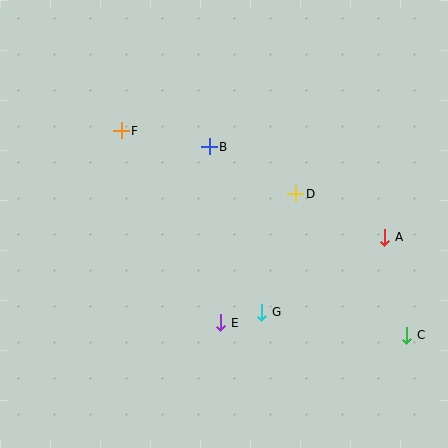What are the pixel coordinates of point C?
Point C is at (407, 335).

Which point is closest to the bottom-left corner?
Point E is closest to the bottom-left corner.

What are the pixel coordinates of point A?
Point A is at (385, 237).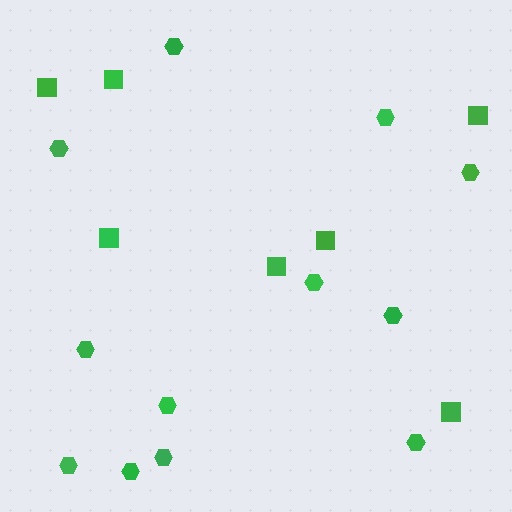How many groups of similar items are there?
There are 2 groups: one group of hexagons (12) and one group of squares (7).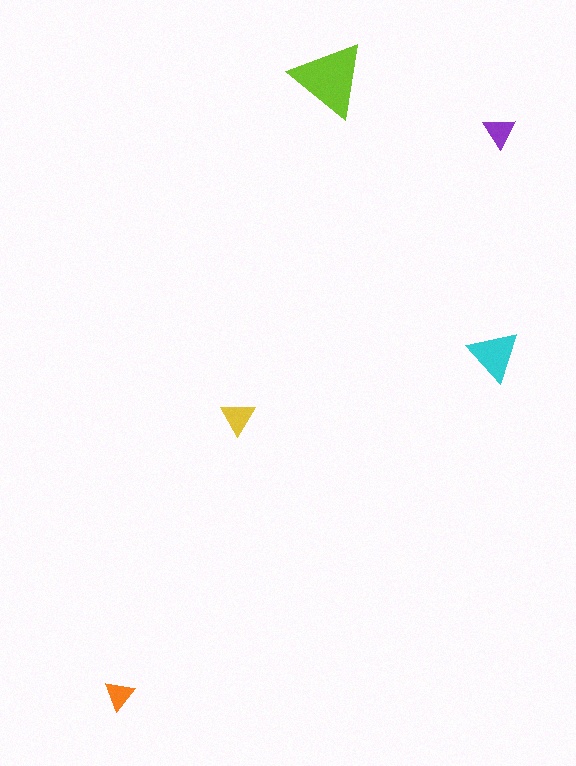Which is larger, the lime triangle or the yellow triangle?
The lime one.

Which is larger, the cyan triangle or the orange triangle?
The cyan one.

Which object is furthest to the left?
The orange triangle is leftmost.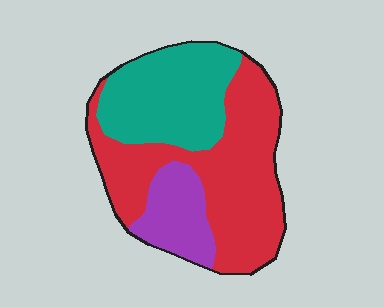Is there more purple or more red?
Red.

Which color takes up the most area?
Red, at roughly 50%.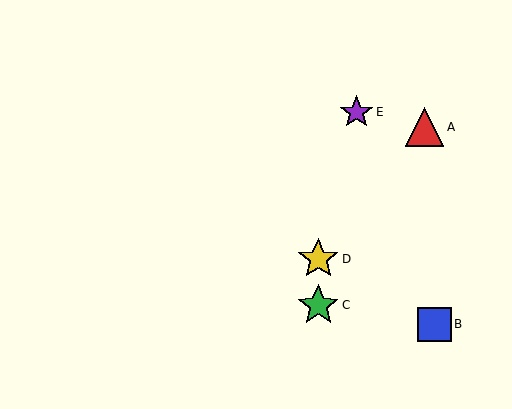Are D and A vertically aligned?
No, D is at x≈318 and A is at x≈425.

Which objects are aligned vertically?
Objects C, D are aligned vertically.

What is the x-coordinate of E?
Object E is at x≈356.